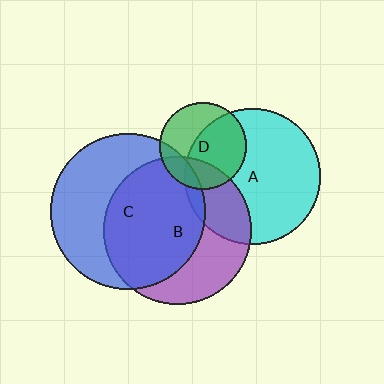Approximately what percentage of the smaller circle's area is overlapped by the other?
Approximately 25%.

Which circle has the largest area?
Circle C (blue).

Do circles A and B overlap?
Yes.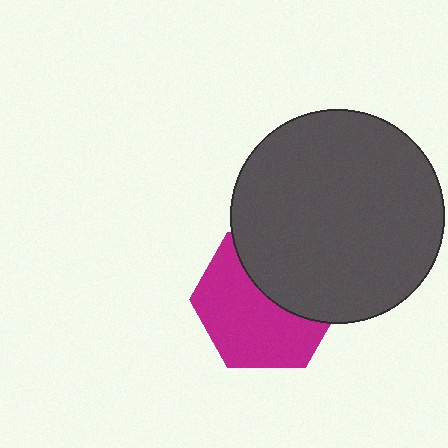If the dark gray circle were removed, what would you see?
You would see the complete magenta hexagon.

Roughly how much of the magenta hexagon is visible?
About half of it is visible (roughly 58%).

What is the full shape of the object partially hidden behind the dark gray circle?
The partially hidden object is a magenta hexagon.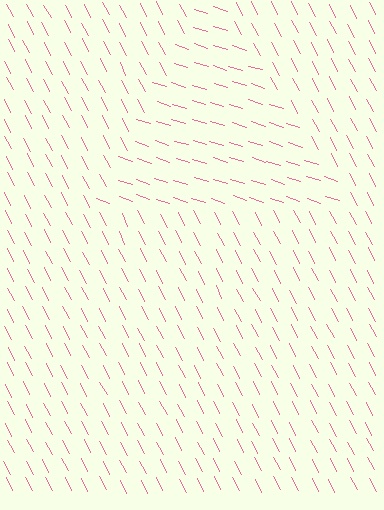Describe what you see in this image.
The image is filled with small pink line segments. A triangle region in the image has lines oriented differently from the surrounding lines, creating a visible texture boundary.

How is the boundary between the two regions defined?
The boundary is defined purely by a change in line orientation (approximately 45 degrees difference). All lines are the same color and thickness.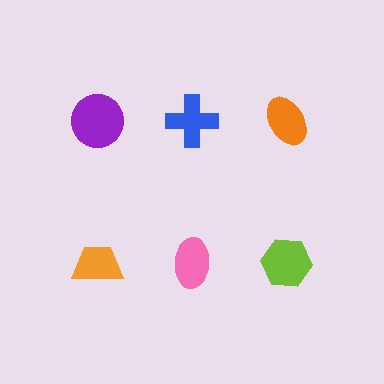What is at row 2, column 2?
A pink ellipse.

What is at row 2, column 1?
An orange trapezoid.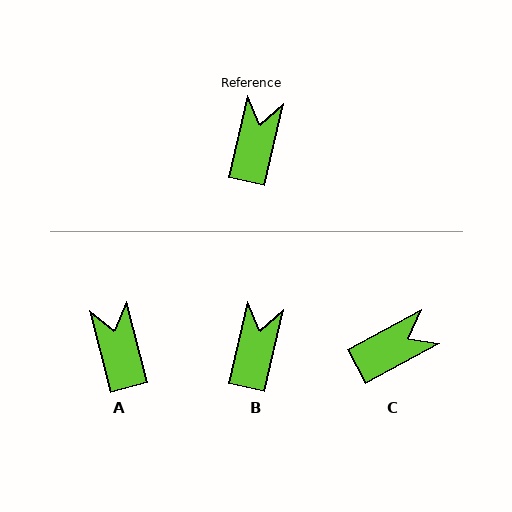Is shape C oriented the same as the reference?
No, it is off by about 49 degrees.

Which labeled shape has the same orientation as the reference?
B.